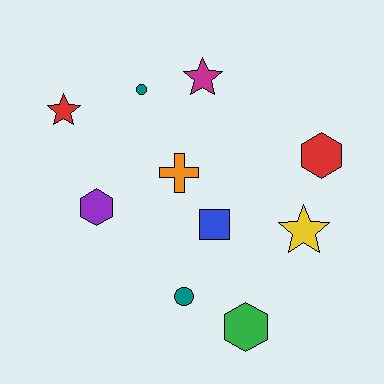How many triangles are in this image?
There are no triangles.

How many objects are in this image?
There are 10 objects.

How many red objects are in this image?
There are 2 red objects.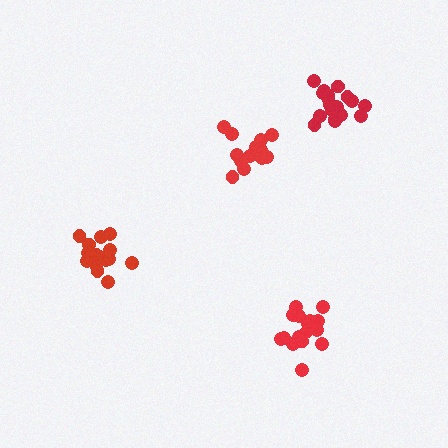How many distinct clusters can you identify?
There are 4 distinct clusters.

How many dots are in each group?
Group 1: 20 dots, Group 2: 16 dots, Group 3: 16 dots, Group 4: 16 dots (68 total).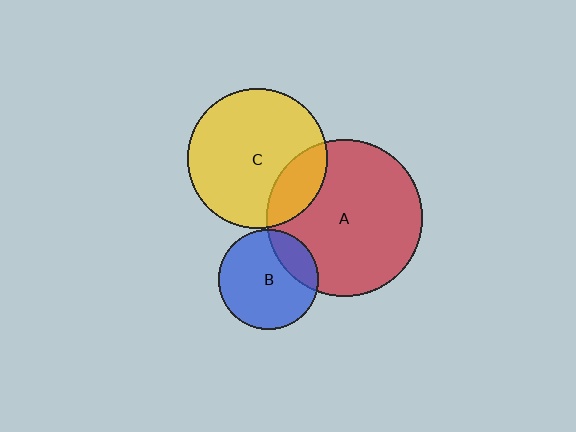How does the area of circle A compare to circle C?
Approximately 1.3 times.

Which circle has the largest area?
Circle A (red).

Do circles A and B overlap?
Yes.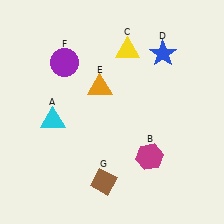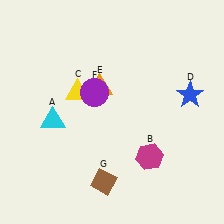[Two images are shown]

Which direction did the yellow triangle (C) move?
The yellow triangle (C) moved left.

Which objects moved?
The objects that moved are: the yellow triangle (C), the blue star (D), the purple circle (F).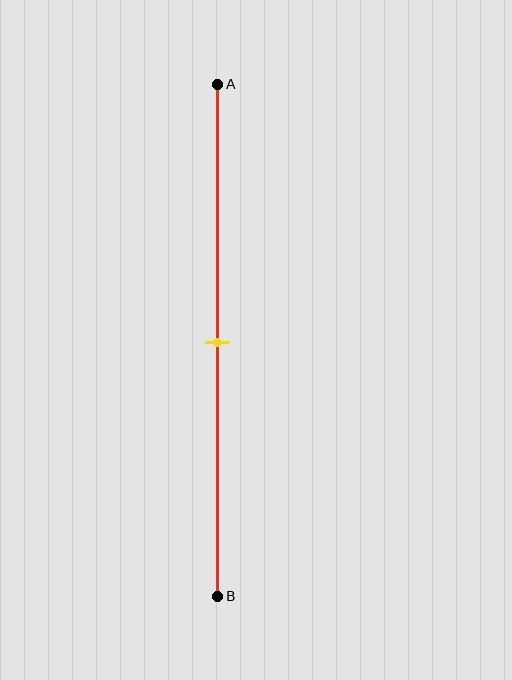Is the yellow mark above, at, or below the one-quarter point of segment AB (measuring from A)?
The yellow mark is below the one-quarter point of segment AB.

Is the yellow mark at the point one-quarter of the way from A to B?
No, the mark is at about 50% from A, not at the 25% one-quarter point.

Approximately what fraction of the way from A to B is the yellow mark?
The yellow mark is approximately 50% of the way from A to B.